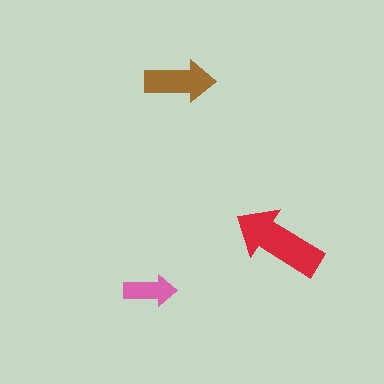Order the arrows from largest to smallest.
the red one, the brown one, the pink one.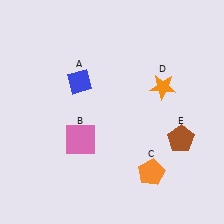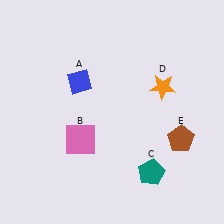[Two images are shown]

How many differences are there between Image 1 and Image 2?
There is 1 difference between the two images.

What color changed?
The pentagon (C) changed from orange in Image 1 to teal in Image 2.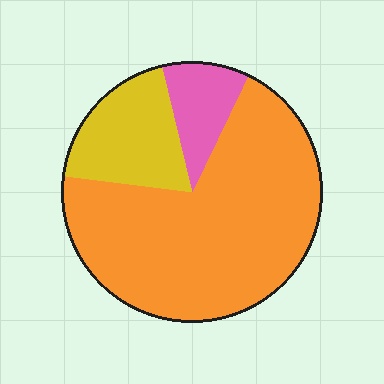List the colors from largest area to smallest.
From largest to smallest: orange, yellow, pink.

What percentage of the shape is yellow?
Yellow covers roughly 20% of the shape.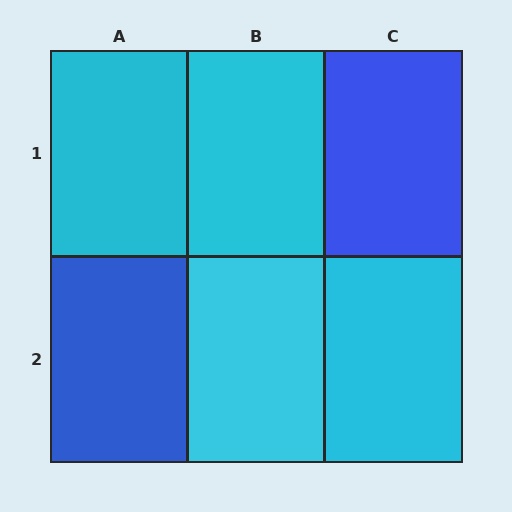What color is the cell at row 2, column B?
Cyan.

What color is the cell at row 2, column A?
Blue.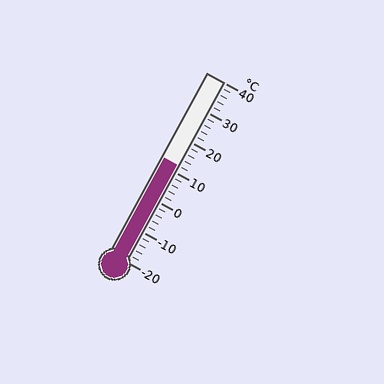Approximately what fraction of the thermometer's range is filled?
The thermometer is filled to approximately 55% of its range.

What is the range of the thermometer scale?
The thermometer scale ranges from -20°C to 40°C.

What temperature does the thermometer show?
The thermometer shows approximately 12°C.